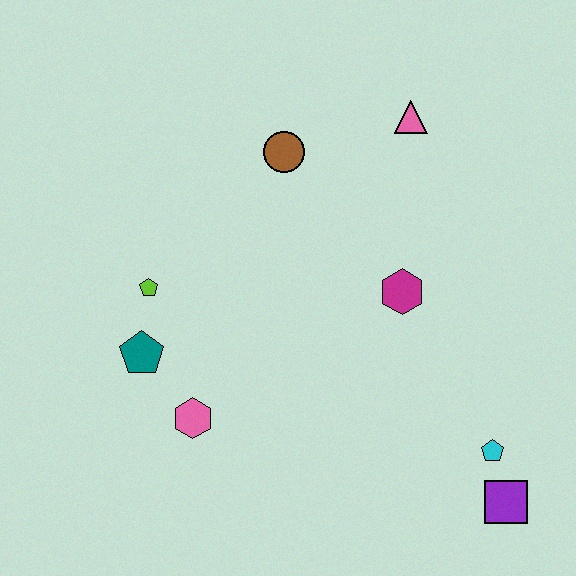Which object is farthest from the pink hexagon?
The pink triangle is farthest from the pink hexagon.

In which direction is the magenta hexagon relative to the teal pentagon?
The magenta hexagon is to the right of the teal pentagon.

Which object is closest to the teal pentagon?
The lime pentagon is closest to the teal pentagon.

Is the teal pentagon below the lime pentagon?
Yes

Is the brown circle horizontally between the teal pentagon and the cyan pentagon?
Yes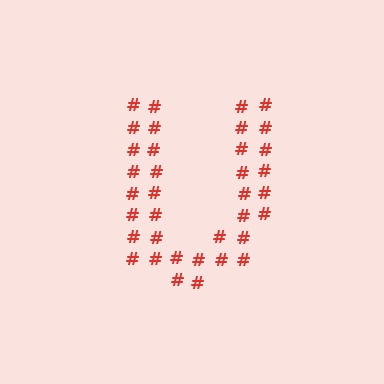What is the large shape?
The large shape is the letter U.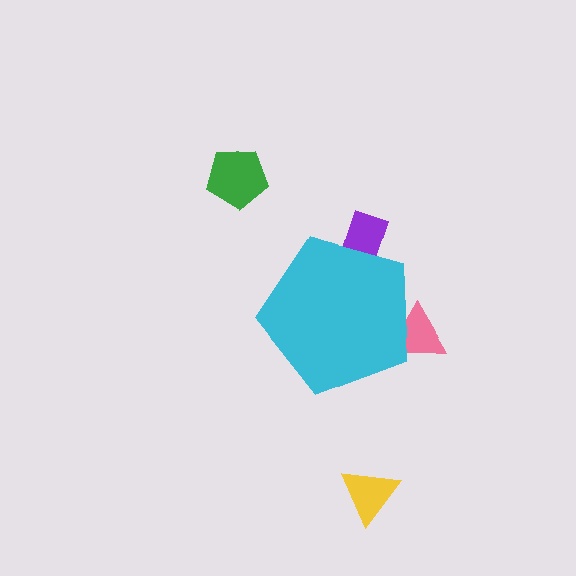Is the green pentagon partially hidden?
No, the green pentagon is fully visible.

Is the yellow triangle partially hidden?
No, the yellow triangle is fully visible.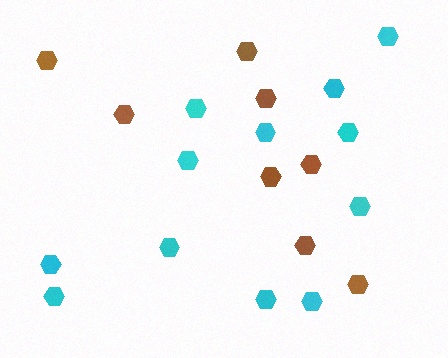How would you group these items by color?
There are 2 groups: one group of cyan hexagons (12) and one group of brown hexagons (8).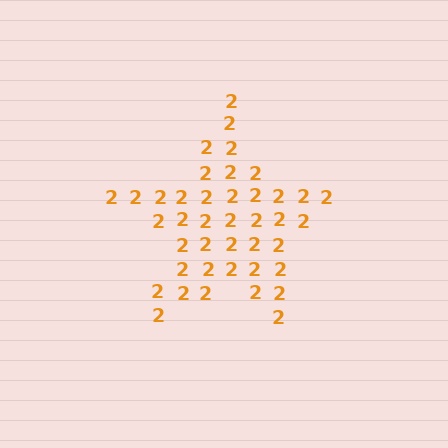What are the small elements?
The small elements are digit 2's.